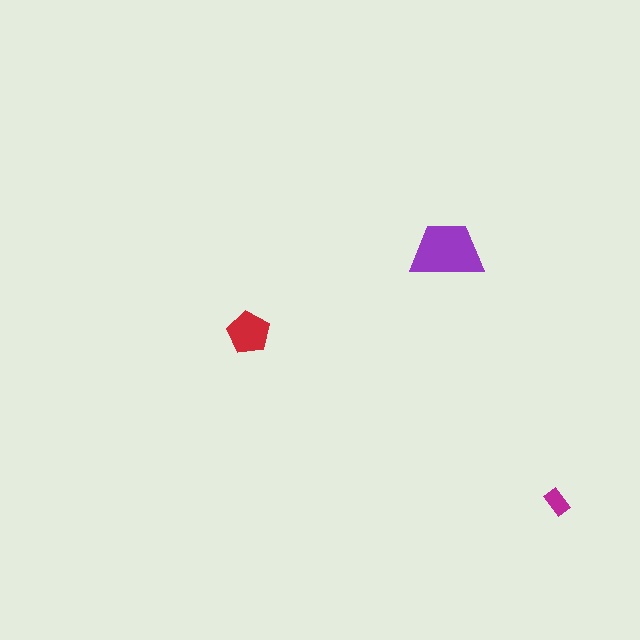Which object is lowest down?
The magenta rectangle is bottommost.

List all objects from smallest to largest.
The magenta rectangle, the red pentagon, the purple trapezoid.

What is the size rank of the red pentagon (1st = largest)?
2nd.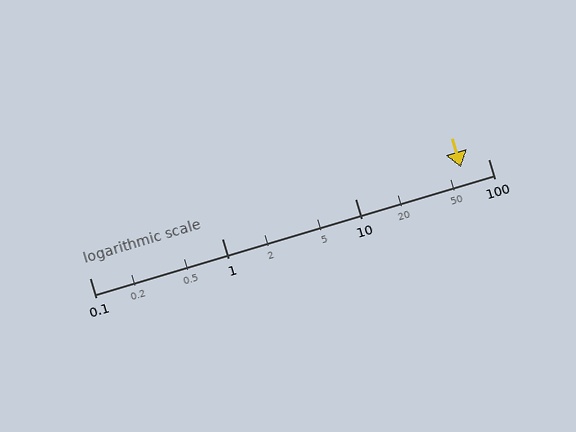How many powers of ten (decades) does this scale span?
The scale spans 3 decades, from 0.1 to 100.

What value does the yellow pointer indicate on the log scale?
The pointer indicates approximately 62.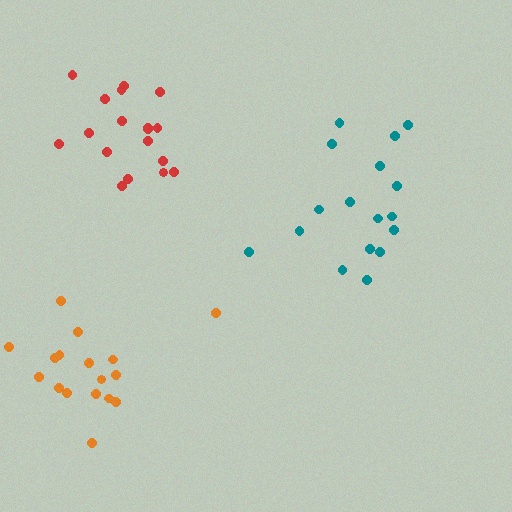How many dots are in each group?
Group 1: 18 dots, Group 2: 17 dots, Group 3: 17 dots (52 total).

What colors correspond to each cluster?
The clusters are colored: red, teal, orange.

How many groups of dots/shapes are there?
There are 3 groups.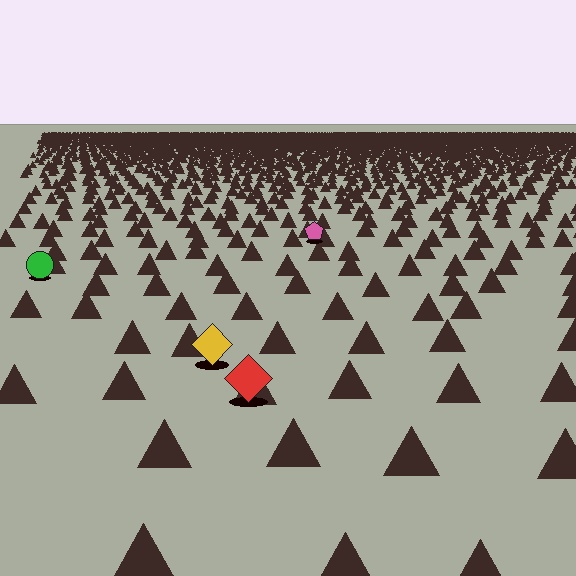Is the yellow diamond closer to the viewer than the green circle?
Yes. The yellow diamond is closer — you can tell from the texture gradient: the ground texture is coarser near it.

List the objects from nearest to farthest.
From nearest to farthest: the red diamond, the yellow diamond, the green circle, the pink pentagon.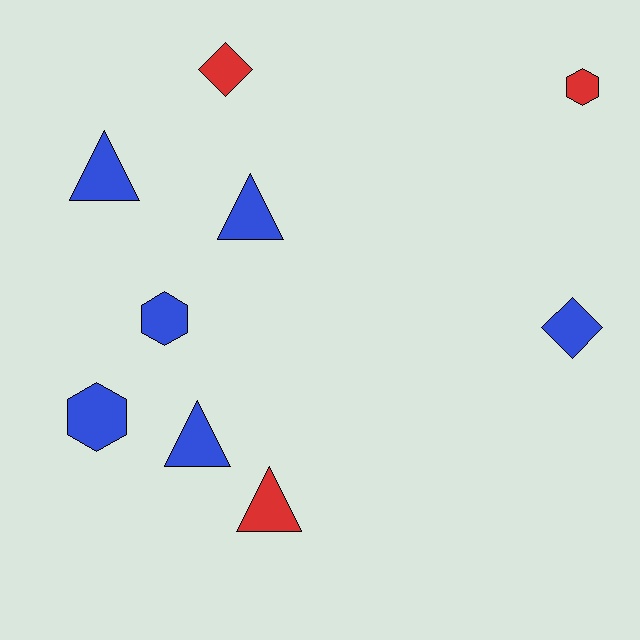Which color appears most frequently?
Blue, with 6 objects.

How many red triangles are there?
There is 1 red triangle.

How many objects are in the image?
There are 9 objects.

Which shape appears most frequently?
Triangle, with 4 objects.